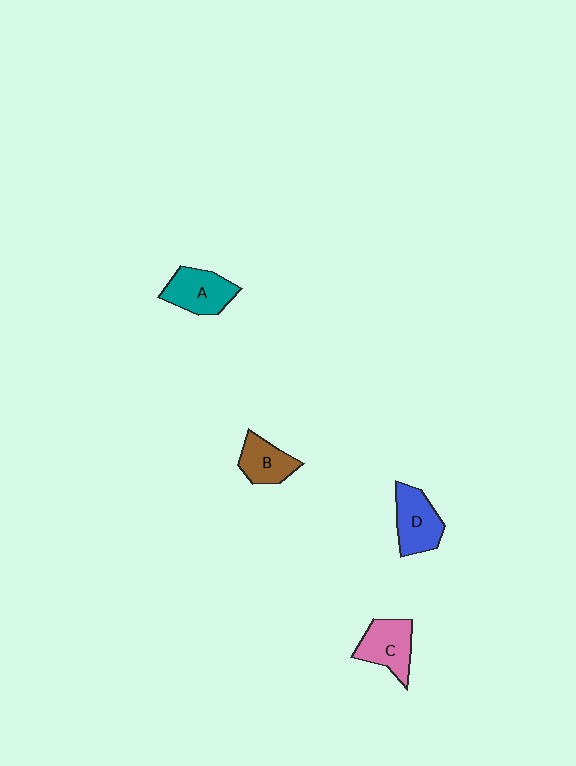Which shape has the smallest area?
Shape B (brown).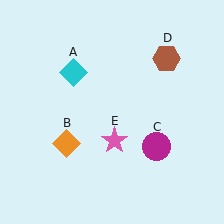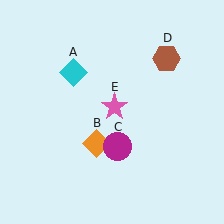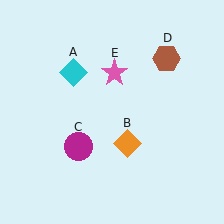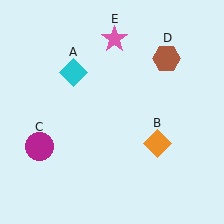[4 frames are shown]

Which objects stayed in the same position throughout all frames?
Cyan diamond (object A) and brown hexagon (object D) remained stationary.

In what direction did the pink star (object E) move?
The pink star (object E) moved up.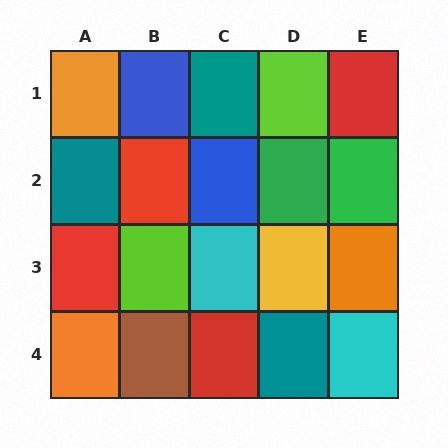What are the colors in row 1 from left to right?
Orange, blue, teal, lime, red.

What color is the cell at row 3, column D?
Yellow.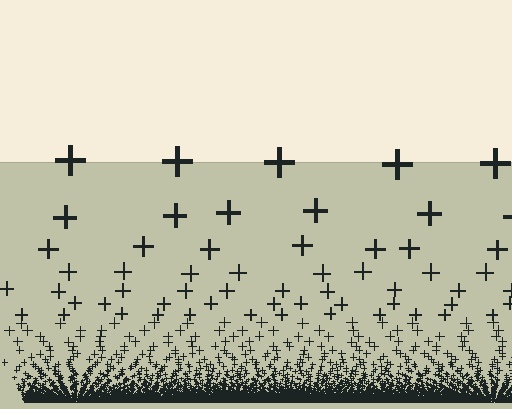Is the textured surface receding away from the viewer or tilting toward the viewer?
The surface appears to tilt toward the viewer. Texture elements get larger and sparser toward the top.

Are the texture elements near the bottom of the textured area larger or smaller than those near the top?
Smaller. The gradient is inverted — elements near the bottom are smaller and denser.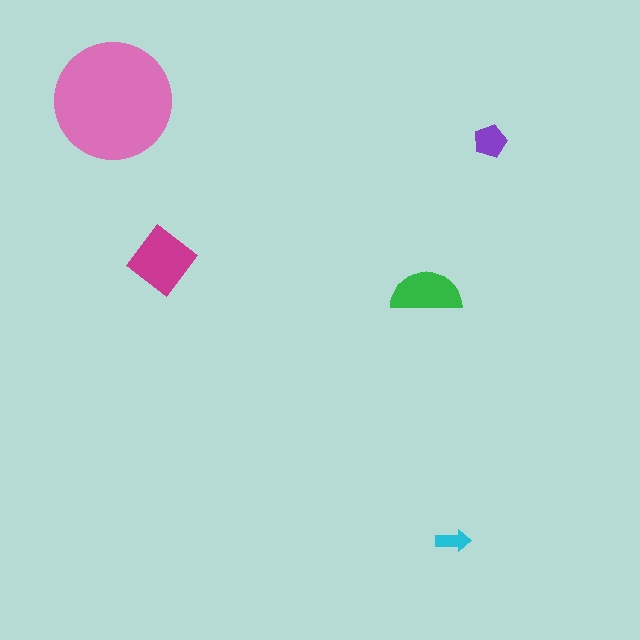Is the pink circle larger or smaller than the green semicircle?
Larger.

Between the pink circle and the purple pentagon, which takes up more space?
The pink circle.